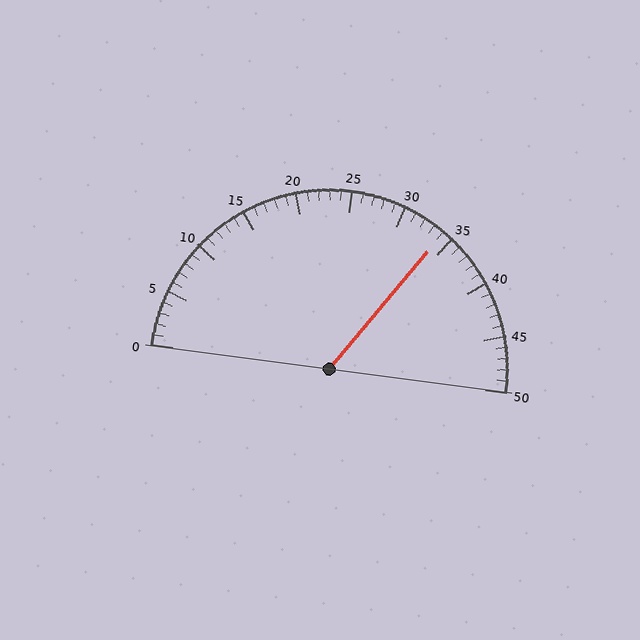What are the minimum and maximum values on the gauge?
The gauge ranges from 0 to 50.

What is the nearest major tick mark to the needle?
The nearest major tick mark is 35.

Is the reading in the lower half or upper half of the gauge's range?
The reading is in the upper half of the range (0 to 50).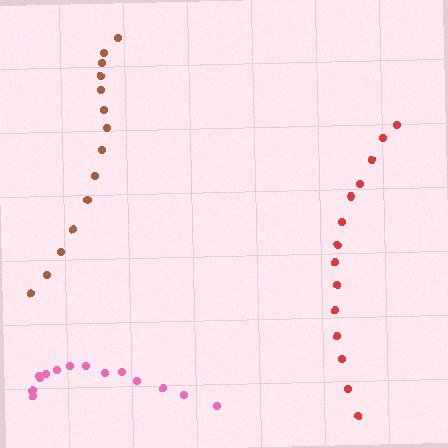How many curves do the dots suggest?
There are 3 distinct paths.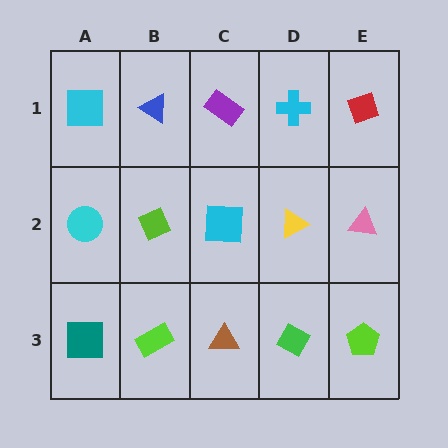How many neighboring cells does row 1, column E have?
2.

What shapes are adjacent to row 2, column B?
A blue triangle (row 1, column B), a lime rectangle (row 3, column B), a cyan circle (row 2, column A), a cyan square (row 2, column C).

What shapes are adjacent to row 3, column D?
A yellow triangle (row 2, column D), a brown triangle (row 3, column C), a lime pentagon (row 3, column E).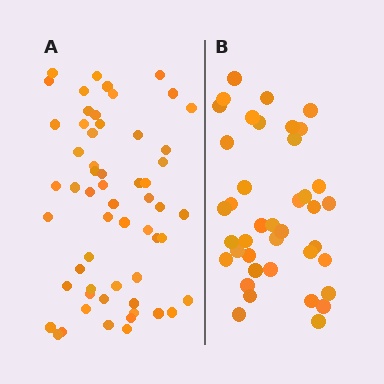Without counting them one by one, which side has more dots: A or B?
Region A (the left region) has more dots.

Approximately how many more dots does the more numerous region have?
Region A has approximately 20 more dots than region B.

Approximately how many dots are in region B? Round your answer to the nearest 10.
About 40 dots.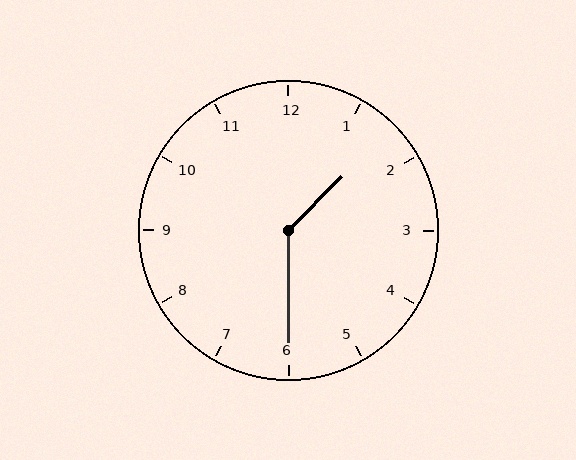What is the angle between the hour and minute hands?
Approximately 135 degrees.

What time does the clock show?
1:30.